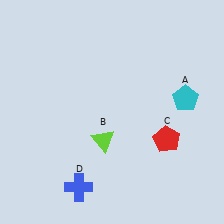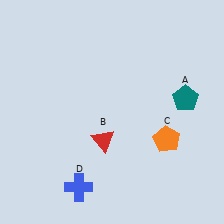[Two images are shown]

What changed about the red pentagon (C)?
In Image 1, C is red. In Image 2, it changed to orange.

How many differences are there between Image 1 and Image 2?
There are 3 differences between the two images.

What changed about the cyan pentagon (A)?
In Image 1, A is cyan. In Image 2, it changed to teal.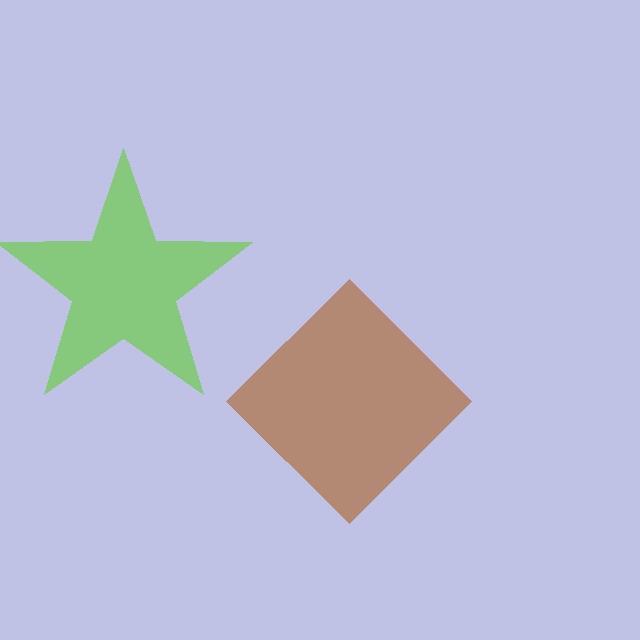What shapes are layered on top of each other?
The layered shapes are: a brown diamond, a lime star.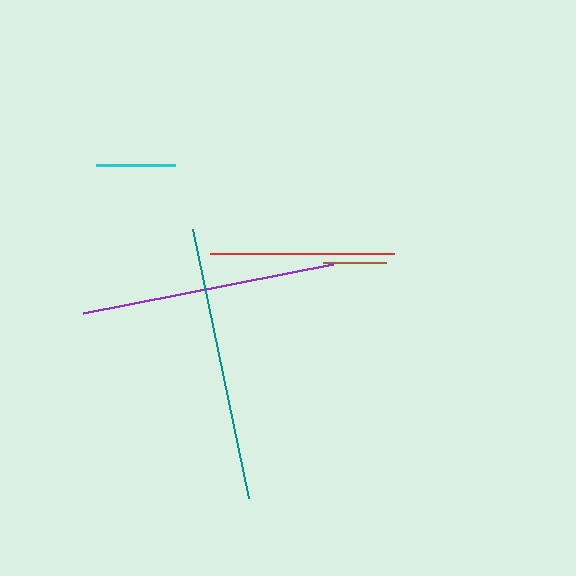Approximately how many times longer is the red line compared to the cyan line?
The red line is approximately 2.3 times the length of the cyan line.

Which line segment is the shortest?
The brown line is the shortest at approximately 63 pixels.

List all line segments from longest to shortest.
From longest to shortest: teal, purple, red, cyan, brown.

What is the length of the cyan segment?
The cyan segment is approximately 79 pixels long.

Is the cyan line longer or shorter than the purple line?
The purple line is longer than the cyan line.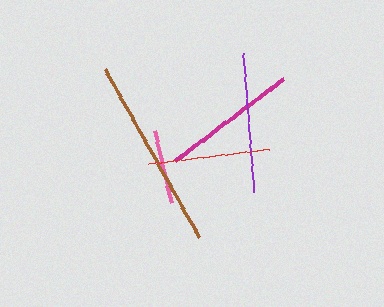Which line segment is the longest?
The brown line is the longest at approximately 194 pixels.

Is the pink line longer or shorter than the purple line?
The purple line is longer than the pink line.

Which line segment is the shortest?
The pink line is the shortest at approximately 73 pixels.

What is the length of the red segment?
The red segment is approximately 121 pixels long.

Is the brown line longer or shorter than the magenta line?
The brown line is longer than the magenta line.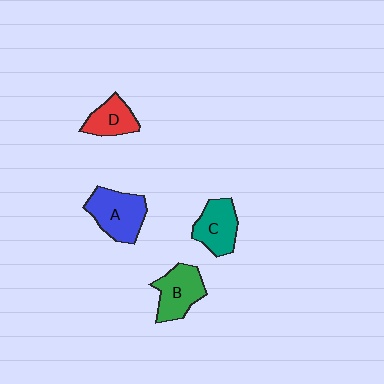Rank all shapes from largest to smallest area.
From largest to smallest: A (blue), B (green), C (teal), D (red).